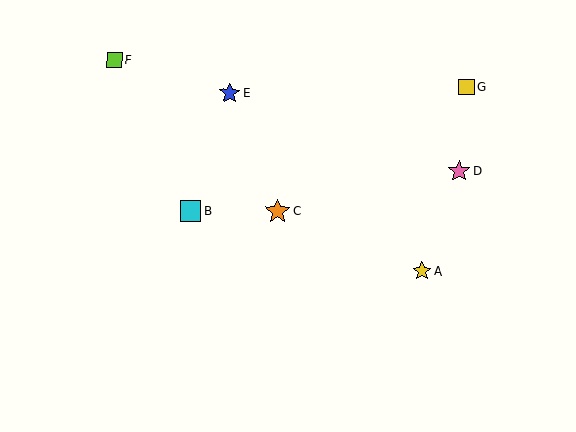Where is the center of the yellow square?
The center of the yellow square is at (466, 87).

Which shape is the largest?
The orange star (labeled C) is the largest.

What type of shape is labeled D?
Shape D is a pink star.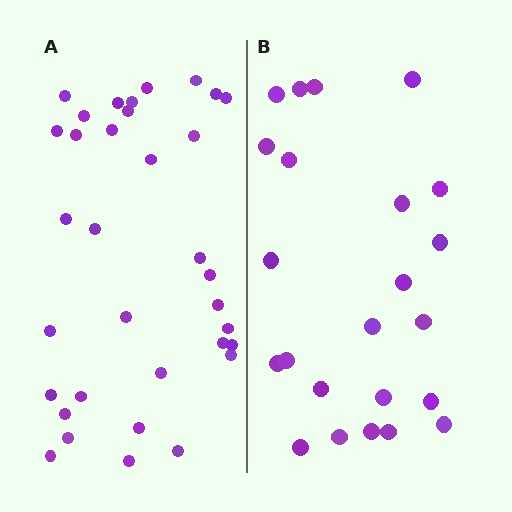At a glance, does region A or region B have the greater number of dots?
Region A (the left region) has more dots.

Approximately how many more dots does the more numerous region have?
Region A has roughly 12 or so more dots than region B.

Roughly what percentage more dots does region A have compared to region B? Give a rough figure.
About 50% more.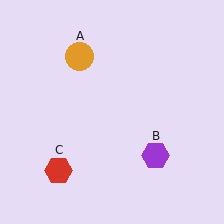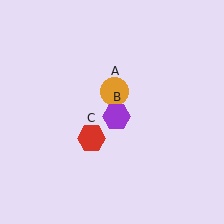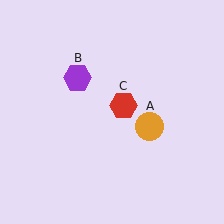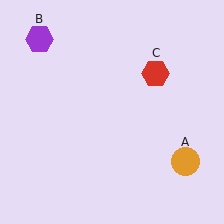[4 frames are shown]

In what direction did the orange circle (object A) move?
The orange circle (object A) moved down and to the right.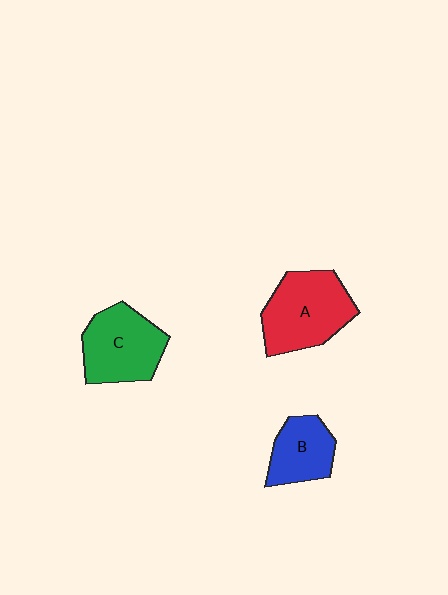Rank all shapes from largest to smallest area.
From largest to smallest: A (red), C (green), B (blue).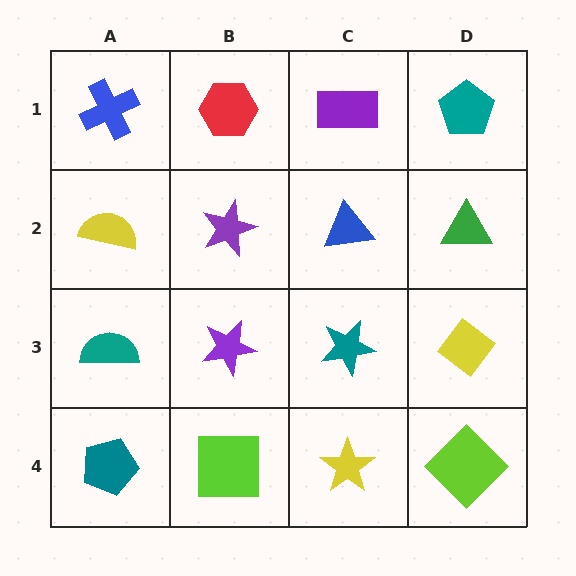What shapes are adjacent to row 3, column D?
A green triangle (row 2, column D), a lime diamond (row 4, column D), a teal star (row 3, column C).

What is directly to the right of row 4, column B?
A yellow star.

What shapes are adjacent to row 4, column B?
A purple star (row 3, column B), a teal pentagon (row 4, column A), a yellow star (row 4, column C).